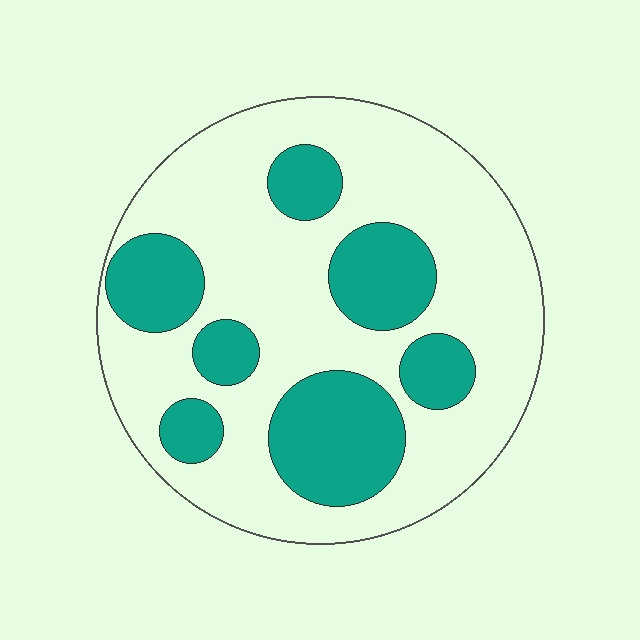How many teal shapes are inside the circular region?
7.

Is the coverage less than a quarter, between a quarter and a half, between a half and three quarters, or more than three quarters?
Between a quarter and a half.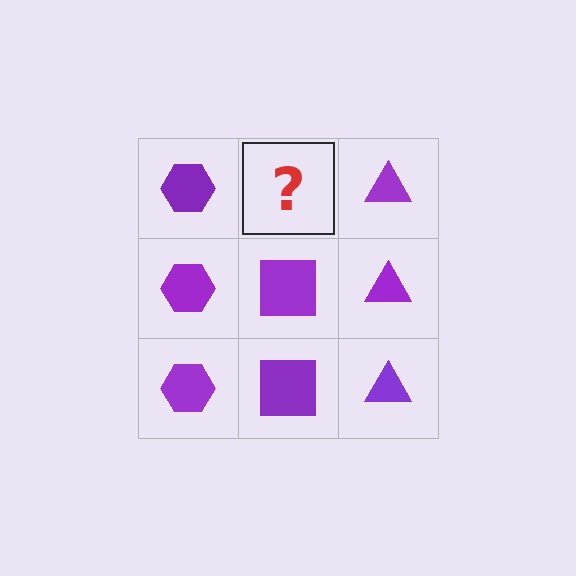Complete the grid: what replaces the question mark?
The question mark should be replaced with a purple square.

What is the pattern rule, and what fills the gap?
The rule is that each column has a consistent shape. The gap should be filled with a purple square.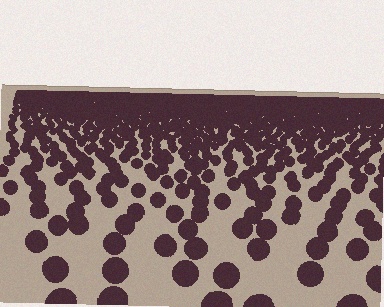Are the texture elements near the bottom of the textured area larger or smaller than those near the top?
Larger. Near the bottom, elements are closer to the viewer and appear at a bigger on-screen size.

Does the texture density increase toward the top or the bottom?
Density increases toward the top.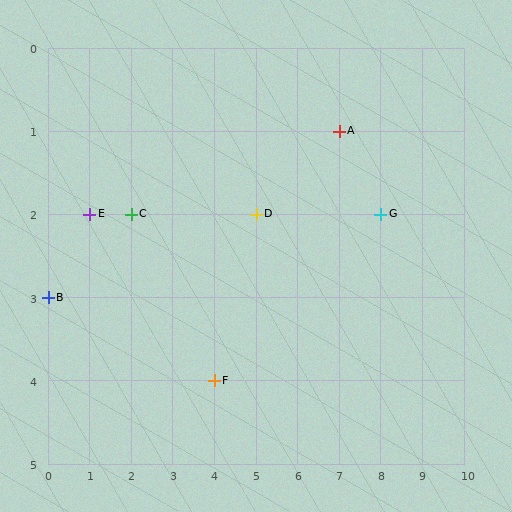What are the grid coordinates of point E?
Point E is at grid coordinates (1, 2).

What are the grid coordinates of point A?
Point A is at grid coordinates (7, 1).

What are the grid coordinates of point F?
Point F is at grid coordinates (4, 4).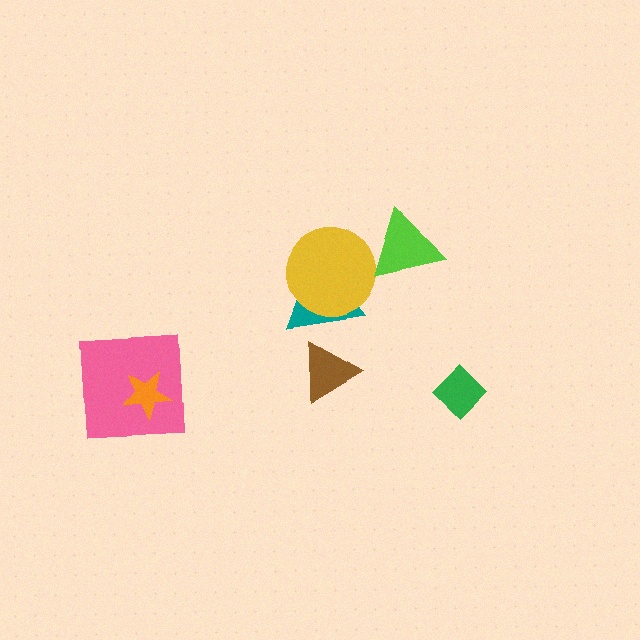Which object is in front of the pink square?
The orange star is in front of the pink square.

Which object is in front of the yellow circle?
The lime triangle is in front of the yellow circle.